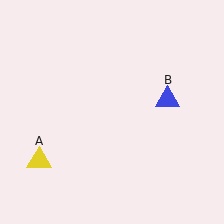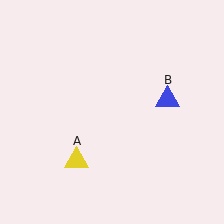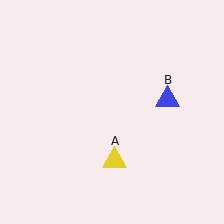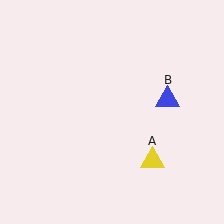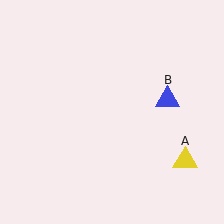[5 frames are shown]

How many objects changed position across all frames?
1 object changed position: yellow triangle (object A).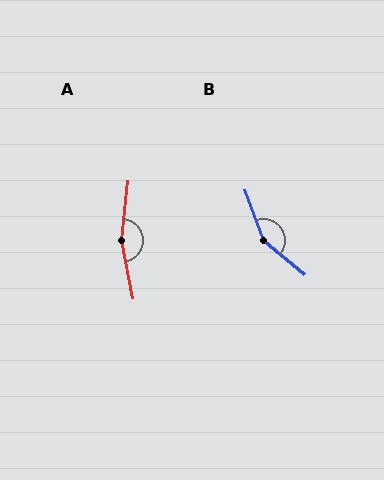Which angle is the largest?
A, at approximately 163 degrees.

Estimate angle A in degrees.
Approximately 163 degrees.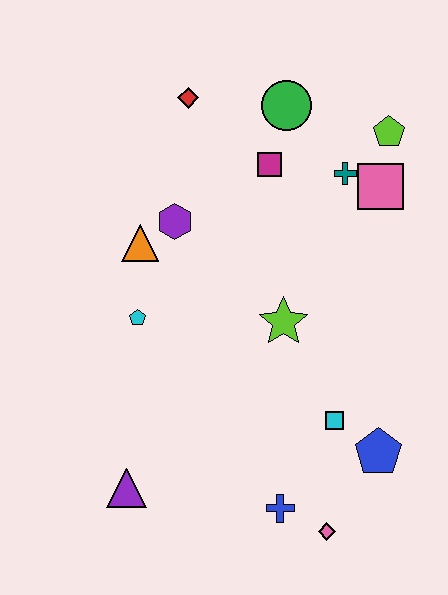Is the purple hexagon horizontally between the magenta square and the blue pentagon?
No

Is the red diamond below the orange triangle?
No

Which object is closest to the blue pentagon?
The cyan square is closest to the blue pentagon.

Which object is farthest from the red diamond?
The pink diamond is farthest from the red diamond.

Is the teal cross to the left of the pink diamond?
No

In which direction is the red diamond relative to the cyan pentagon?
The red diamond is above the cyan pentagon.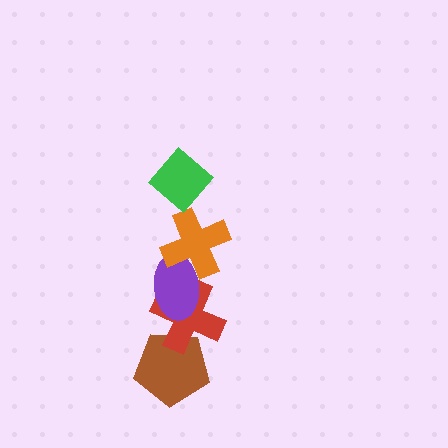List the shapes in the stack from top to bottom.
From top to bottom: the green diamond, the orange cross, the purple ellipse, the red cross, the brown pentagon.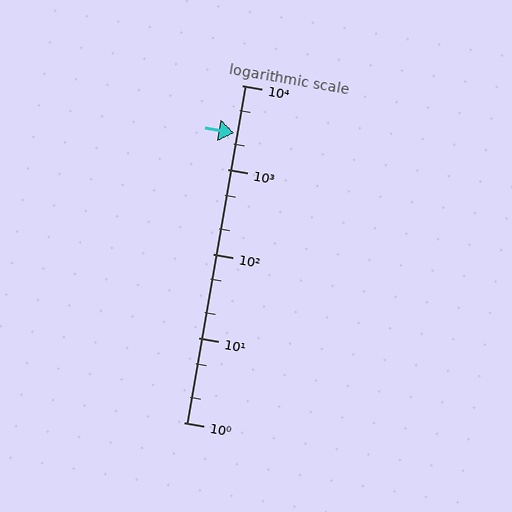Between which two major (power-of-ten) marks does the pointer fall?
The pointer is between 1000 and 10000.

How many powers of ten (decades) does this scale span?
The scale spans 4 decades, from 1 to 10000.